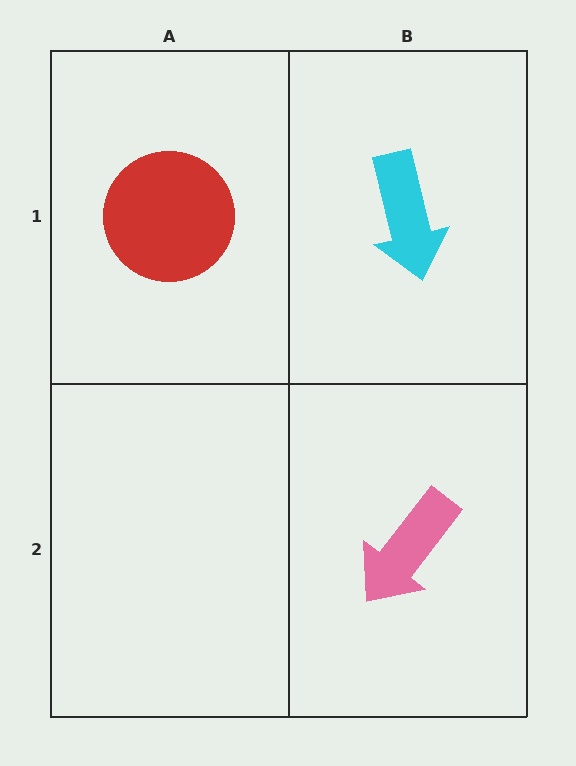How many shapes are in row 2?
1 shape.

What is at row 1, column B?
A cyan arrow.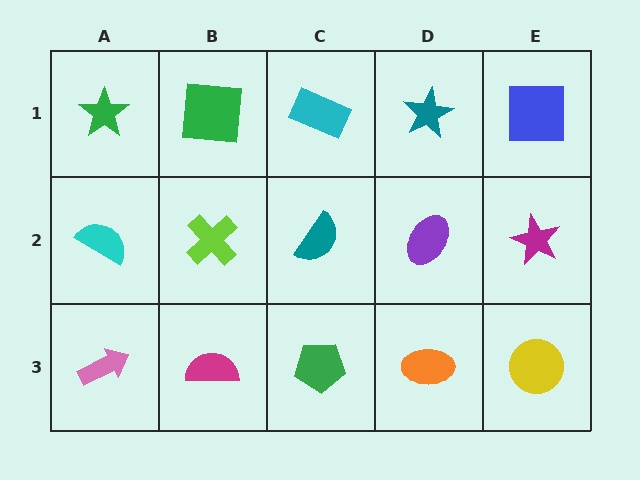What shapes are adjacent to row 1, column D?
A purple ellipse (row 2, column D), a cyan rectangle (row 1, column C), a blue square (row 1, column E).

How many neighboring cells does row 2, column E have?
3.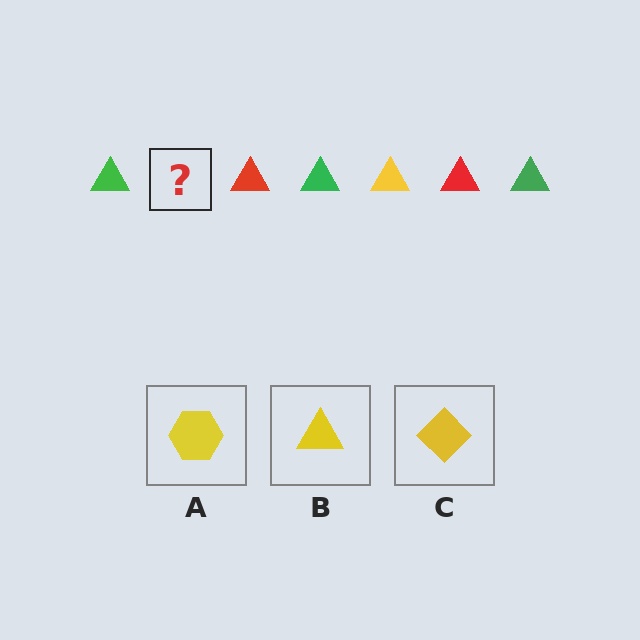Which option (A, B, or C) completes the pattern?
B.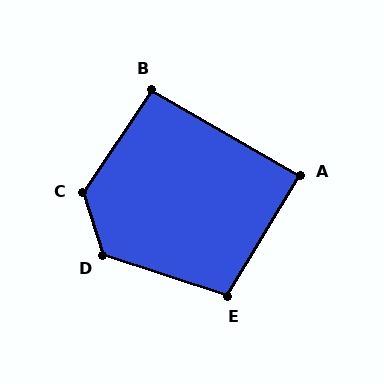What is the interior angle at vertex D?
Approximately 126 degrees (obtuse).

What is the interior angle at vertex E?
Approximately 103 degrees (obtuse).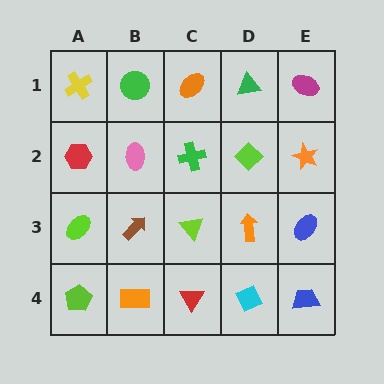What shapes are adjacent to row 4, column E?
A blue ellipse (row 3, column E), a cyan diamond (row 4, column D).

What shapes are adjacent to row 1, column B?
A pink ellipse (row 2, column B), a yellow cross (row 1, column A), an orange ellipse (row 1, column C).